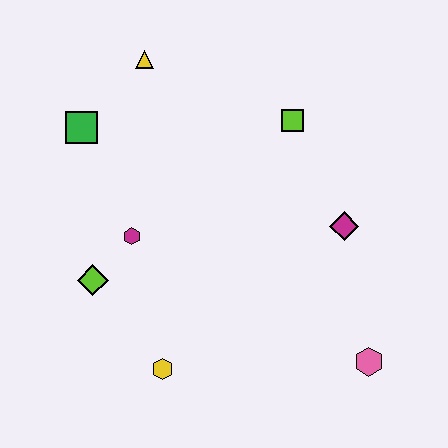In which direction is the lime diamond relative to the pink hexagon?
The lime diamond is to the left of the pink hexagon.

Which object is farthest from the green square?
The pink hexagon is farthest from the green square.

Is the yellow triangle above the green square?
Yes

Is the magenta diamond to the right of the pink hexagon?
No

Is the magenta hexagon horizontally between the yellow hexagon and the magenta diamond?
No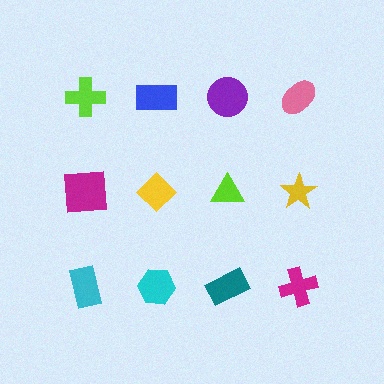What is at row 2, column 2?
A yellow diamond.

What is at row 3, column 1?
A cyan rectangle.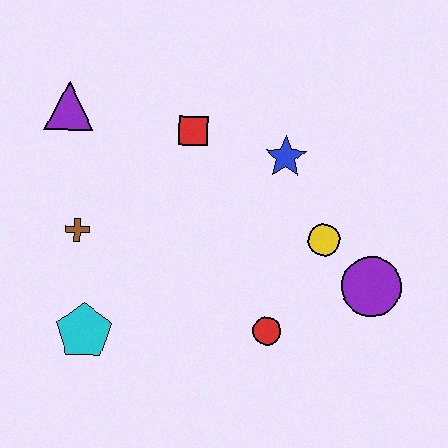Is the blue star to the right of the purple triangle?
Yes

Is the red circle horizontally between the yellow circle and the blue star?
No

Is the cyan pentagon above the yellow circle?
No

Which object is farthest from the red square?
The purple circle is farthest from the red square.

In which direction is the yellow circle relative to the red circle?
The yellow circle is above the red circle.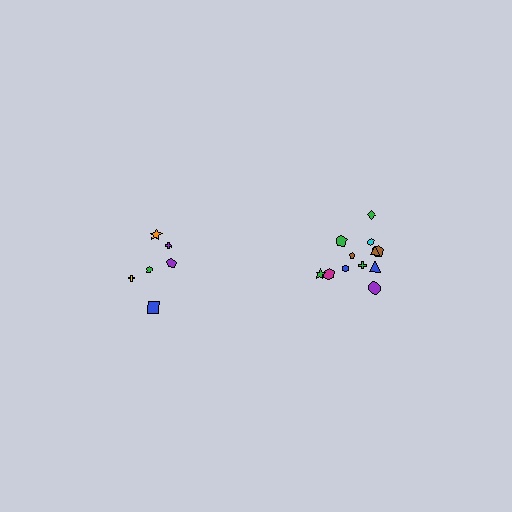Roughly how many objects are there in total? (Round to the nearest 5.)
Roughly 20 objects in total.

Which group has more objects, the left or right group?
The right group.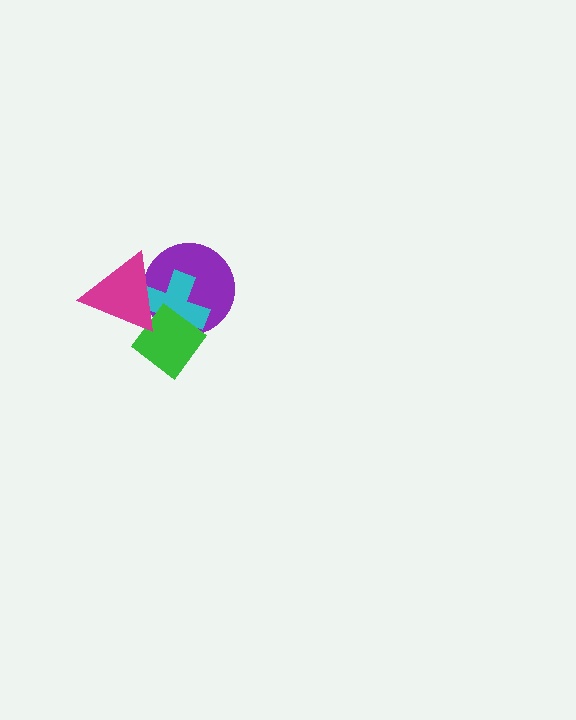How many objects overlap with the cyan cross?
3 objects overlap with the cyan cross.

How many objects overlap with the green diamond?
3 objects overlap with the green diamond.